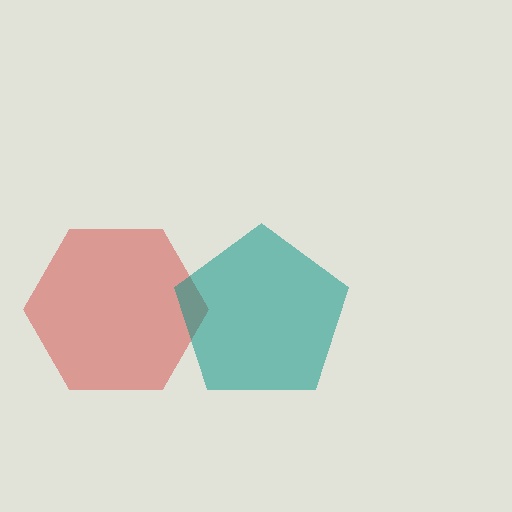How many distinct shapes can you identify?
There are 2 distinct shapes: a red hexagon, a teal pentagon.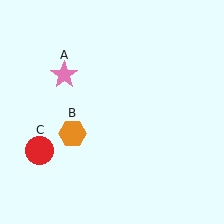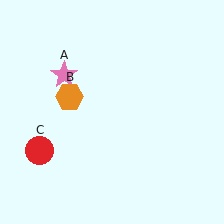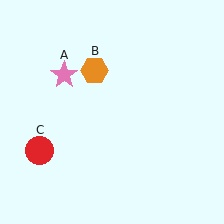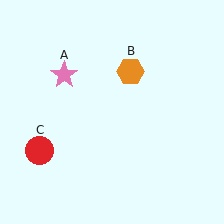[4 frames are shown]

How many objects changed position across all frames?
1 object changed position: orange hexagon (object B).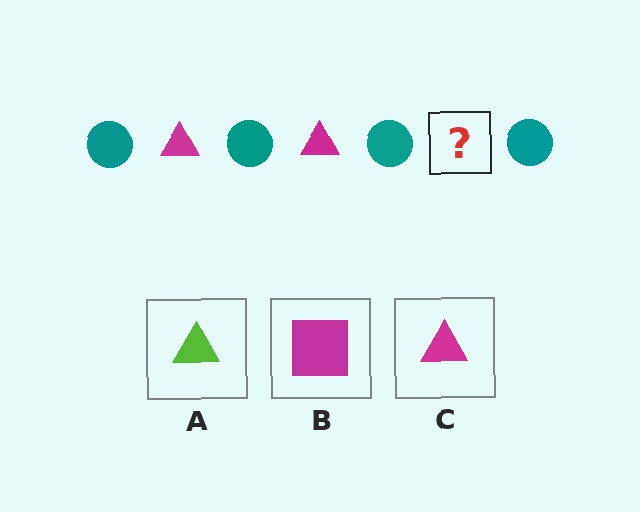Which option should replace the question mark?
Option C.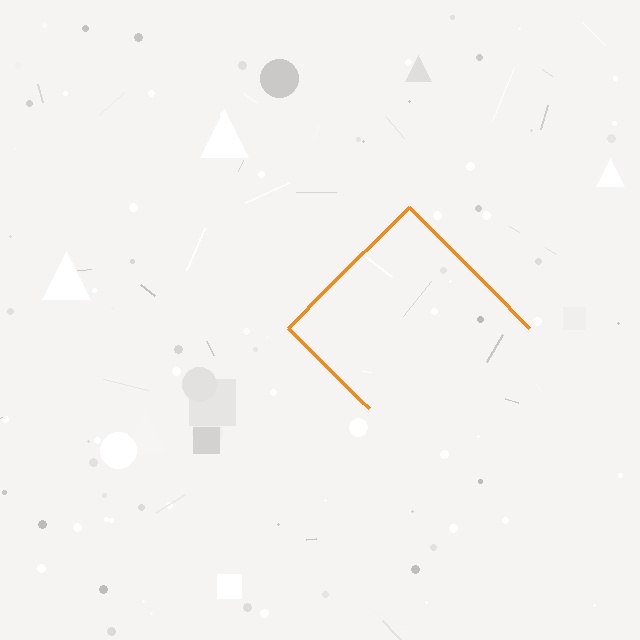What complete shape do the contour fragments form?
The contour fragments form a diamond.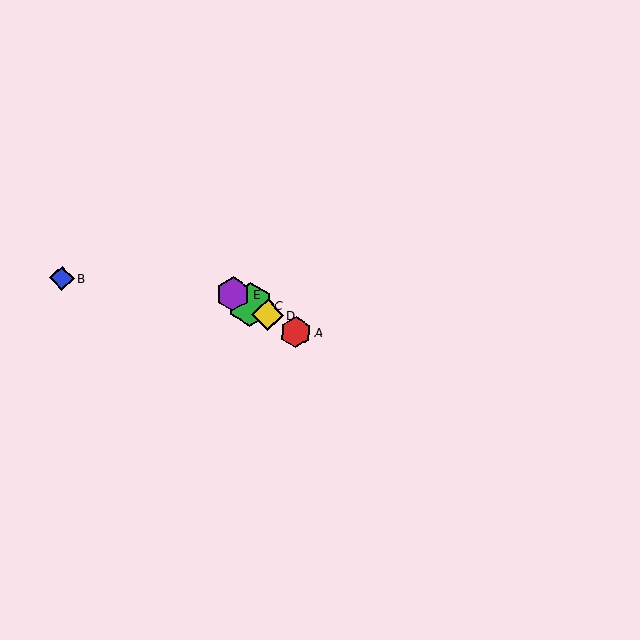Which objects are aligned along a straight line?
Objects A, C, D, E are aligned along a straight line.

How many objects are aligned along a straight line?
4 objects (A, C, D, E) are aligned along a straight line.